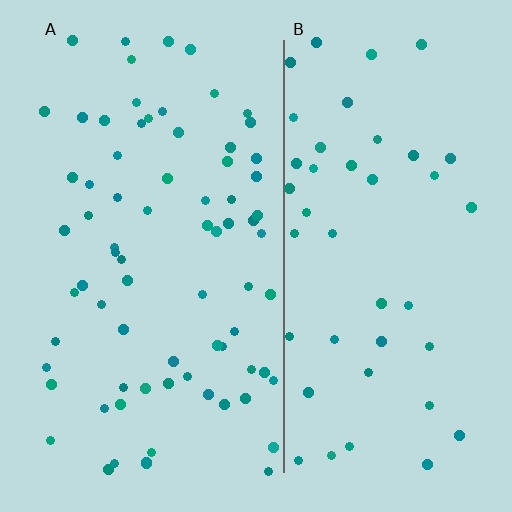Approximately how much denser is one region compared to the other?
Approximately 1.7× — region A over region B.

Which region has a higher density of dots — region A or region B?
A (the left).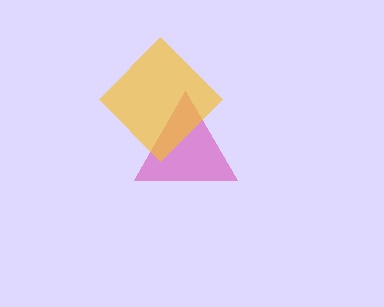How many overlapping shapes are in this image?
There are 2 overlapping shapes in the image.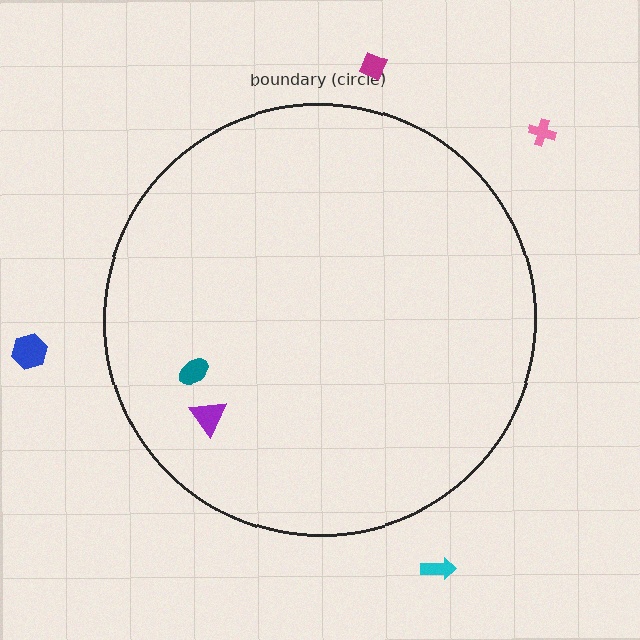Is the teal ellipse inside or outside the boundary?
Inside.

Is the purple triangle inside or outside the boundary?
Inside.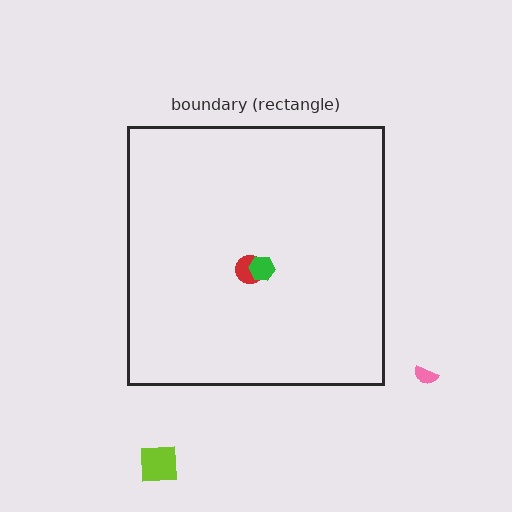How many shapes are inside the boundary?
2 inside, 2 outside.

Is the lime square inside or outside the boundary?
Outside.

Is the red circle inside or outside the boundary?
Inside.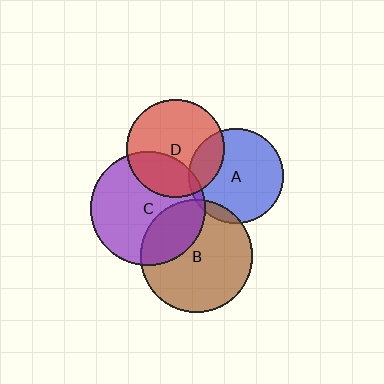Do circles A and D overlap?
Yes.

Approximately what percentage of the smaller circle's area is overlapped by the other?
Approximately 20%.